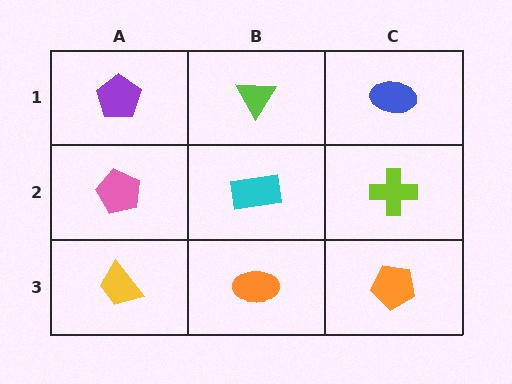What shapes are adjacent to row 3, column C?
A lime cross (row 2, column C), an orange ellipse (row 3, column B).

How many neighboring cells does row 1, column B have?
3.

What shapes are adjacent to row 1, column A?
A pink pentagon (row 2, column A), a lime triangle (row 1, column B).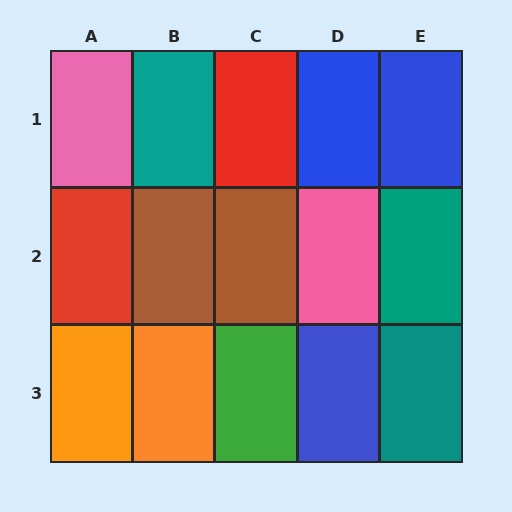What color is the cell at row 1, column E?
Blue.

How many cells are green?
1 cell is green.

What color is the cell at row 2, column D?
Pink.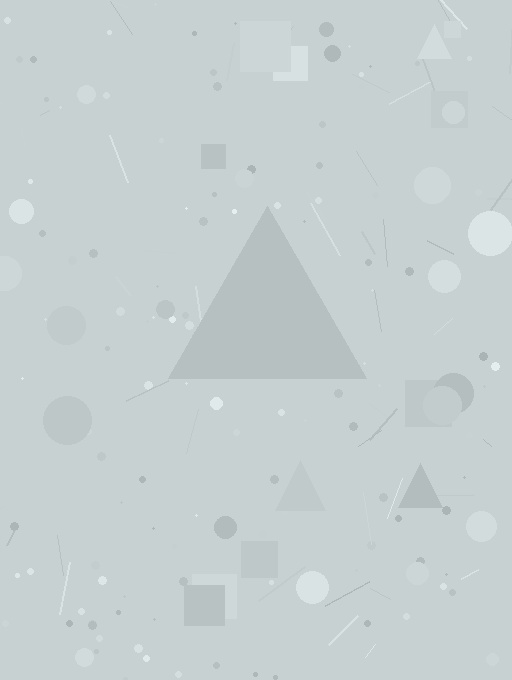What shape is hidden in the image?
A triangle is hidden in the image.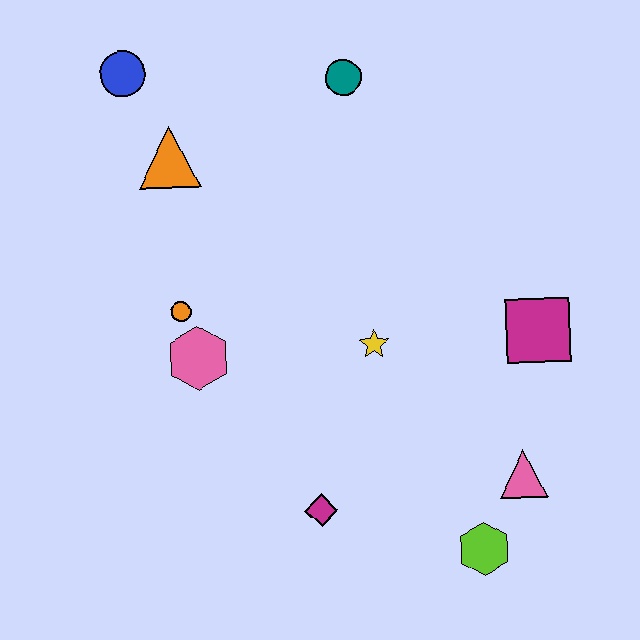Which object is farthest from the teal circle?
The lime hexagon is farthest from the teal circle.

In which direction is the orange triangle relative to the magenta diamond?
The orange triangle is above the magenta diamond.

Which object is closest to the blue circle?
The orange triangle is closest to the blue circle.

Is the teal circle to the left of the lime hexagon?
Yes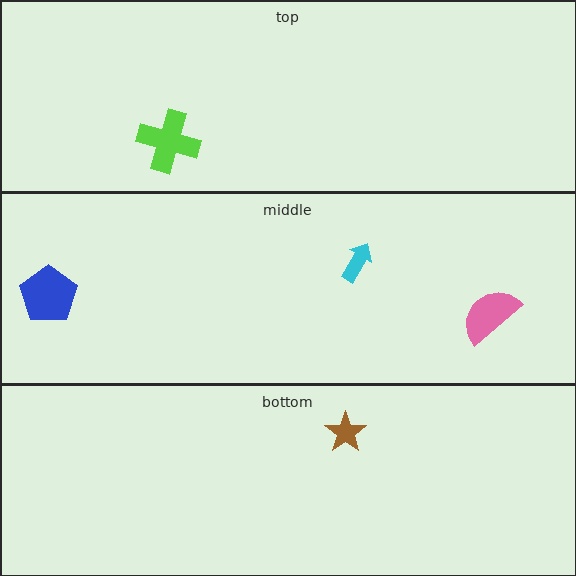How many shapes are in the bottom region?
1.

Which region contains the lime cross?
The top region.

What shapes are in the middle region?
The cyan arrow, the blue pentagon, the pink semicircle.